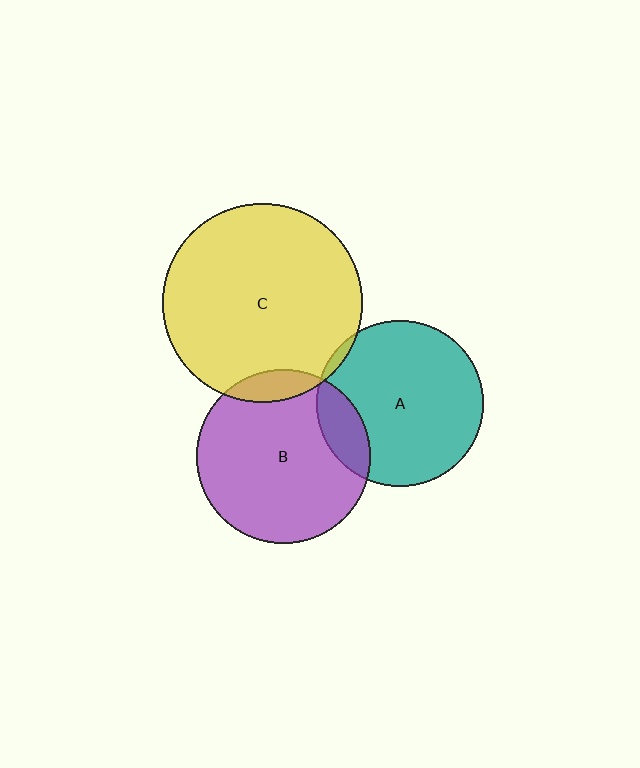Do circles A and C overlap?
Yes.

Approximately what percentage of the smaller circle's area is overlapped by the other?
Approximately 5%.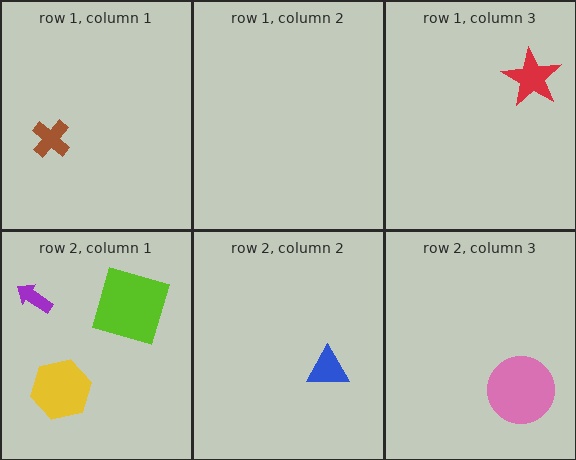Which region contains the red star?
The row 1, column 3 region.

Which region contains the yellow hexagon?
The row 2, column 1 region.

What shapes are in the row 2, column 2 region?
The blue triangle.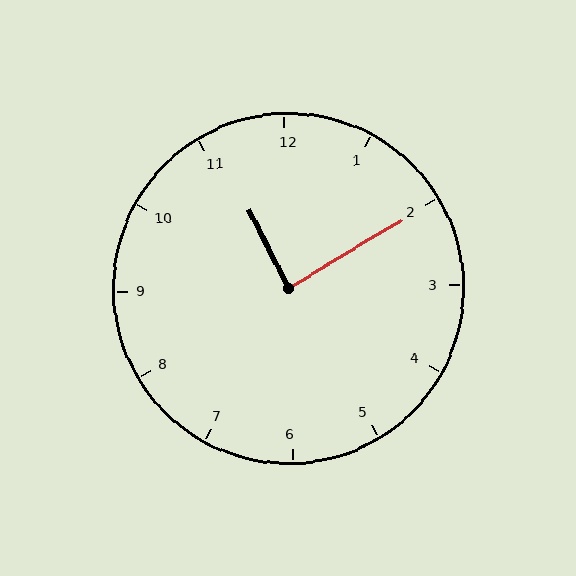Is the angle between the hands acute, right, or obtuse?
It is right.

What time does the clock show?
11:10.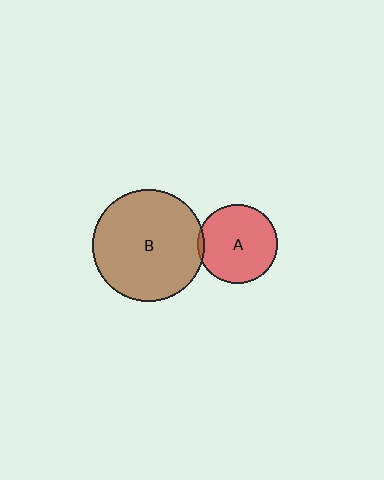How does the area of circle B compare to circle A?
Approximately 2.0 times.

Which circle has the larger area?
Circle B (brown).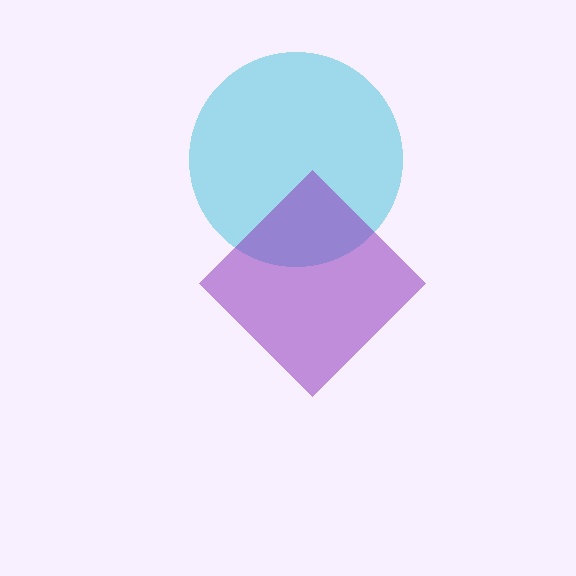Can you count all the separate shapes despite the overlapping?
Yes, there are 2 separate shapes.